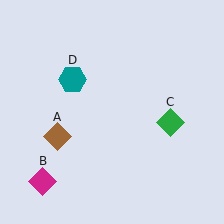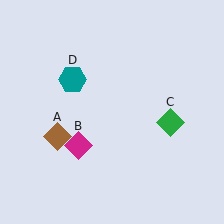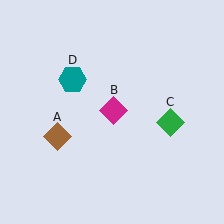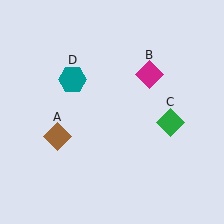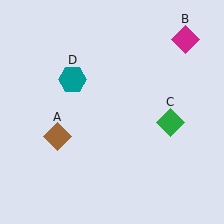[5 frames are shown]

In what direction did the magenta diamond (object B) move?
The magenta diamond (object B) moved up and to the right.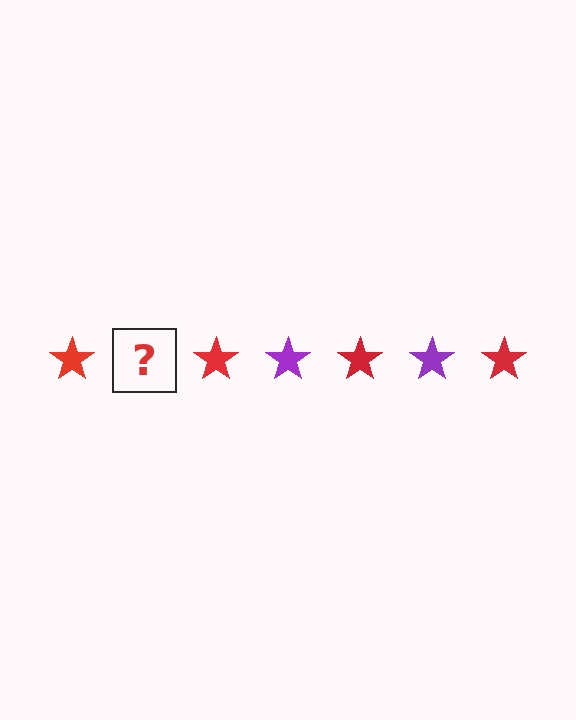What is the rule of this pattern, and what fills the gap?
The rule is that the pattern cycles through red, purple stars. The gap should be filled with a purple star.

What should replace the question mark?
The question mark should be replaced with a purple star.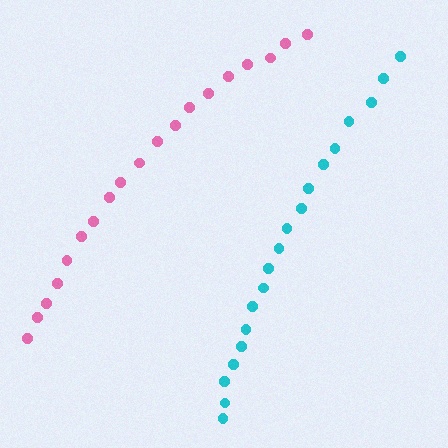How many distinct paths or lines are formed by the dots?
There are 2 distinct paths.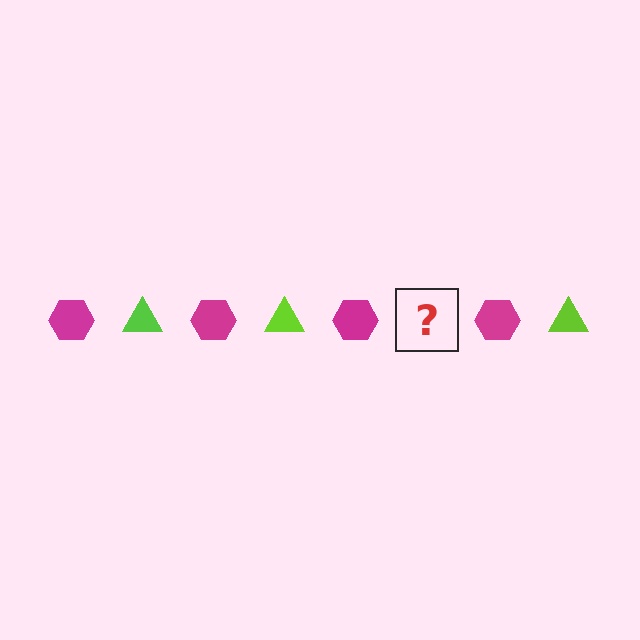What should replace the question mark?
The question mark should be replaced with a lime triangle.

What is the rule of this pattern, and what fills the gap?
The rule is that the pattern alternates between magenta hexagon and lime triangle. The gap should be filled with a lime triangle.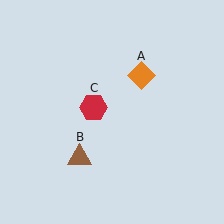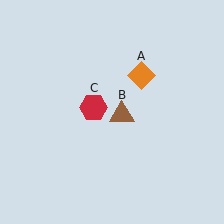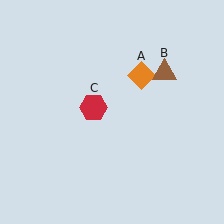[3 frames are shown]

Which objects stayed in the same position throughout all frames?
Orange diamond (object A) and red hexagon (object C) remained stationary.